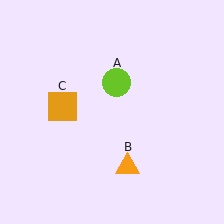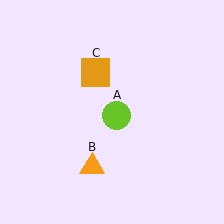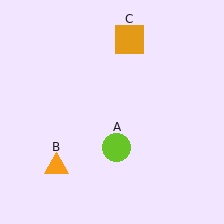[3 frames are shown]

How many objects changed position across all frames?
3 objects changed position: lime circle (object A), orange triangle (object B), orange square (object C).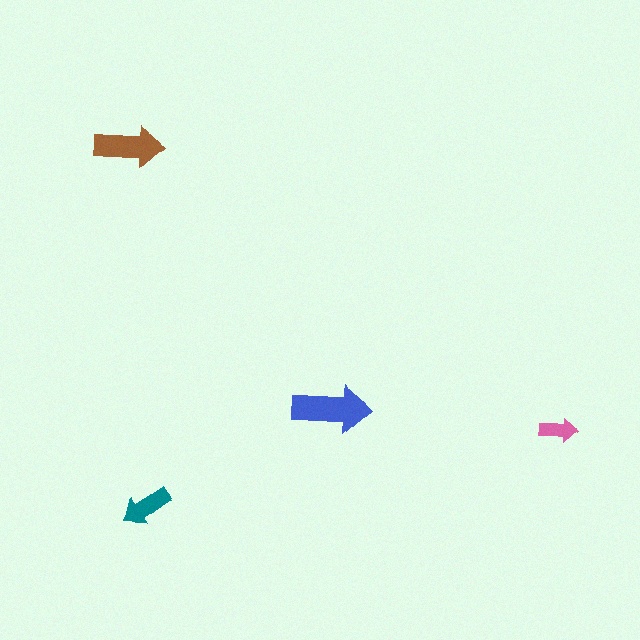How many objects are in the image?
There are 4 objects in the image.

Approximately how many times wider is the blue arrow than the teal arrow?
About 1.5 times wider.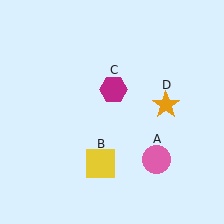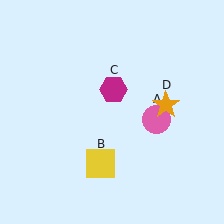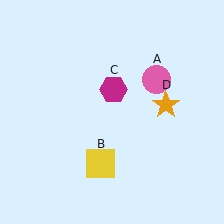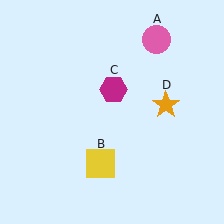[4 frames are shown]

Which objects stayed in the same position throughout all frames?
Yellow square (object B) and magenta hexagon (object C) and orange star (object D) remained stationary.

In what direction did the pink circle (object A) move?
The pink circle (object A) moved up.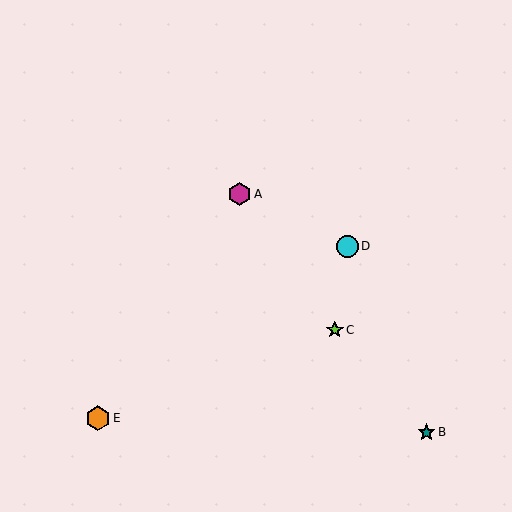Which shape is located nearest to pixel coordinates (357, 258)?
The cyan circle (labeled D) at (347, 246) is nearest to that location.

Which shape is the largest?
The orange hexagon (labeled E) is the largest.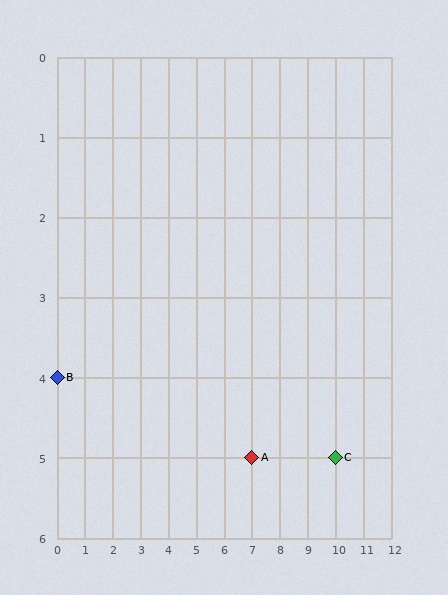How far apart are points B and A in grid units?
Points B and A are 7 columns and 1 row apart (about 7.1 grid units diagonally).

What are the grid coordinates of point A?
Point A is at grid coordinates (7, 5).